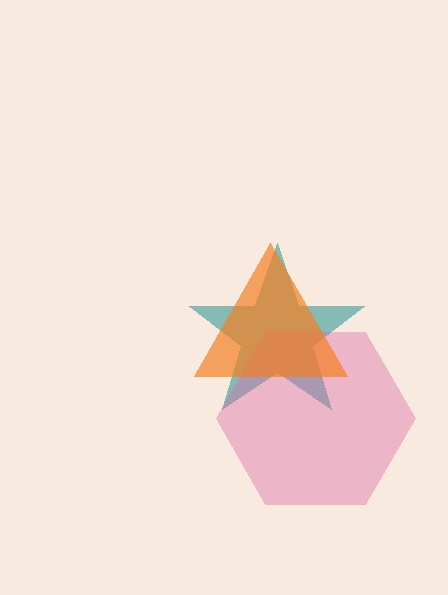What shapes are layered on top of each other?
The layered shapes are: a teal star, a pink hexagon, an orange triangle.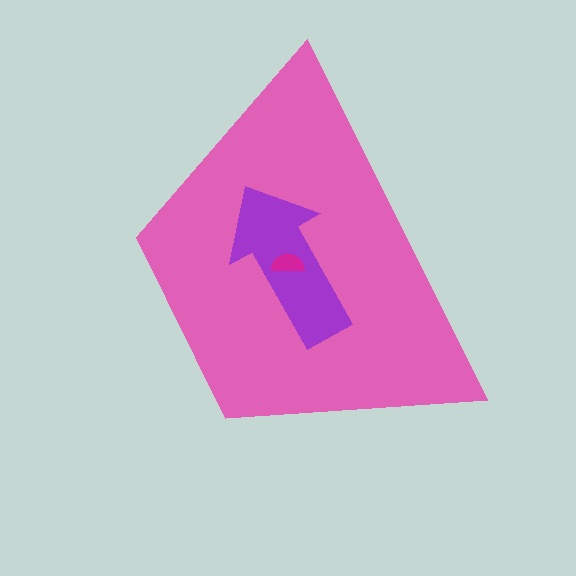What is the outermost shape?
The pink trapezoid.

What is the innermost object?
The magenta semicircle.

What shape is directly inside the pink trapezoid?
The purple arrow.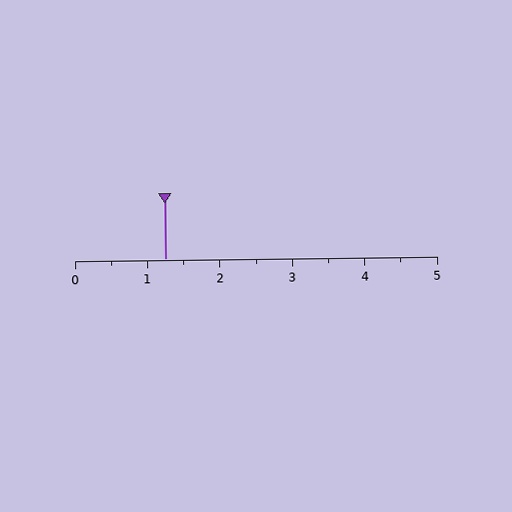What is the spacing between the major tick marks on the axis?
The major ticks are spaced 1 apart.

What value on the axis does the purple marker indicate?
The marker indicates approximately 1.2.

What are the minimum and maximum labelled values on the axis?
The axis runs from 0 to 5.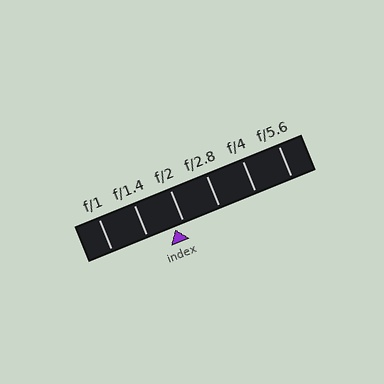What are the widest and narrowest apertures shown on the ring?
The widest aperture shown is f/1 and the narrowest is f/5.6.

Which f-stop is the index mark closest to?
The index mark is closest to f/2.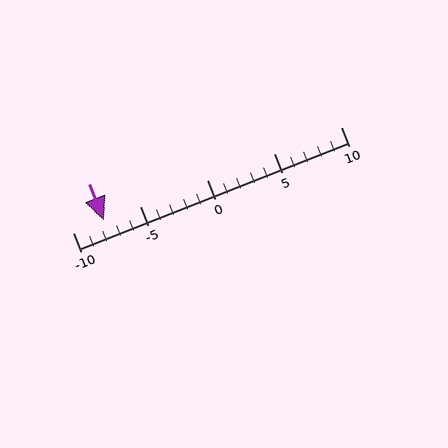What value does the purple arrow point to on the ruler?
The purple arrow points to approximately -8.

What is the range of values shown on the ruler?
The ruler shows values from -10 to 10.